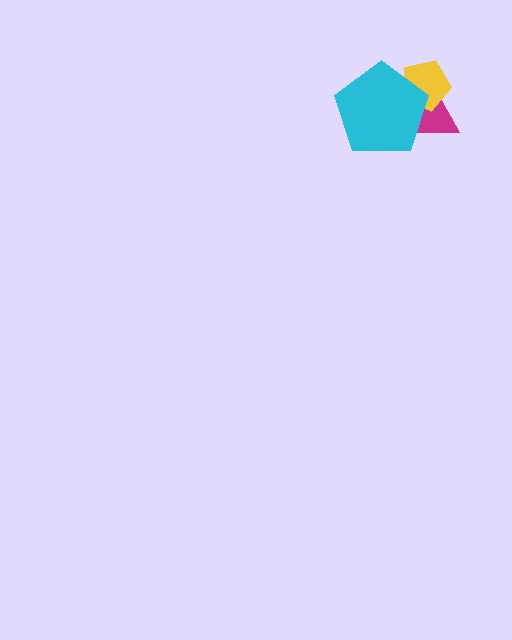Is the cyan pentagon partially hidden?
No, no other shape covers it.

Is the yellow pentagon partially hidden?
Yes, it is partially covered by another shape.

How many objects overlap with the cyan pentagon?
2 objects overlap with the cyan pentagon.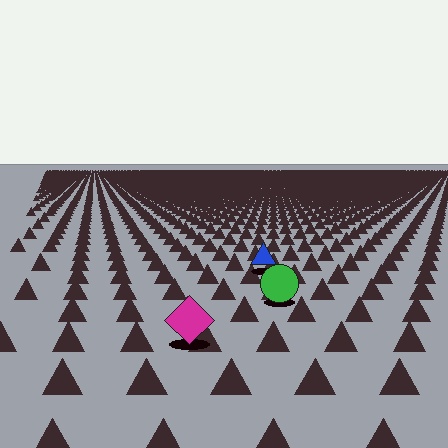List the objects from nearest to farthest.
From nearest to farthest: the magenta diamond, the green circle, the blue triangle.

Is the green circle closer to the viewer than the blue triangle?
Yes. The green circle is closer — you can tell from the texture gradient: the ground texture is coarser near it.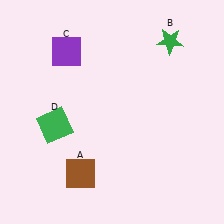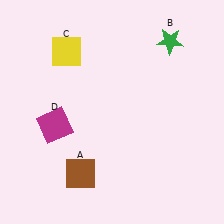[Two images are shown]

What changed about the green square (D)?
In Image 1, D is green. In Image 2, it changed to magenta.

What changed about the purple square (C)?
In Image 1, C is purple. In Image 2, it changed to yellow.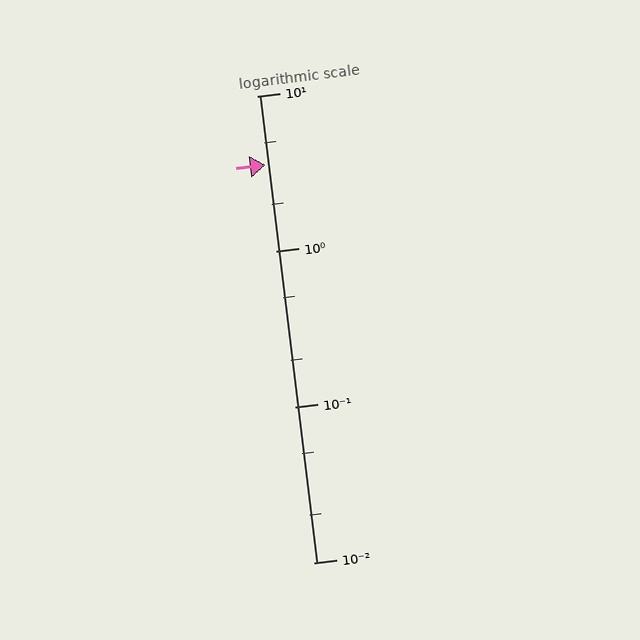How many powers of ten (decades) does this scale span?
The scale spans 3 decades, from 0.01 to 10.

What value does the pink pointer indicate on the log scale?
The pointer indicates approximately 3.6.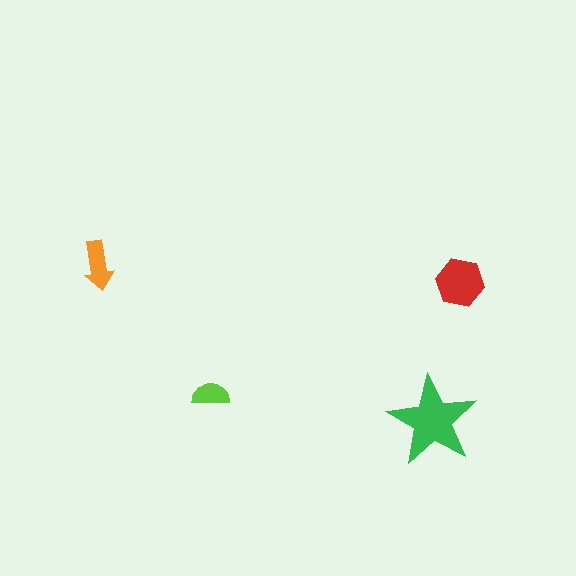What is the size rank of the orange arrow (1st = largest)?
3rd.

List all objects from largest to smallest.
The green star, the red hexagon, the orange arrow, the lime semicircle.